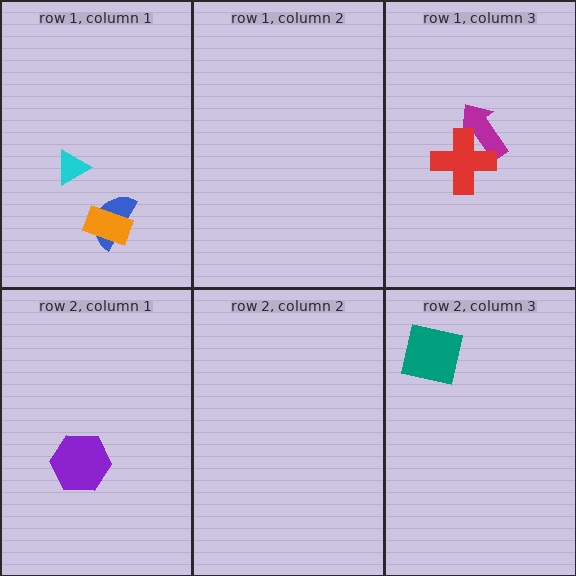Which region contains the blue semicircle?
The row 1, column 1 region.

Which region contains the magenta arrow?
The row 1, column 3 region.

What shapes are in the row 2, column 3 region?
The teal square.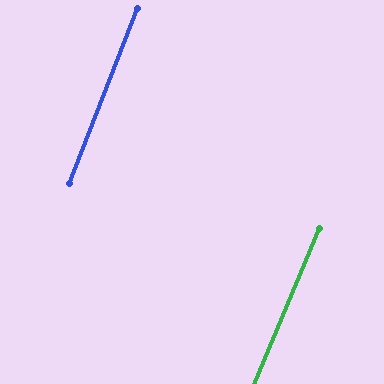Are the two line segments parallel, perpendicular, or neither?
Parallel — their directions differ by only 1.4°.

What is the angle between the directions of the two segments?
Approximately 1 degree.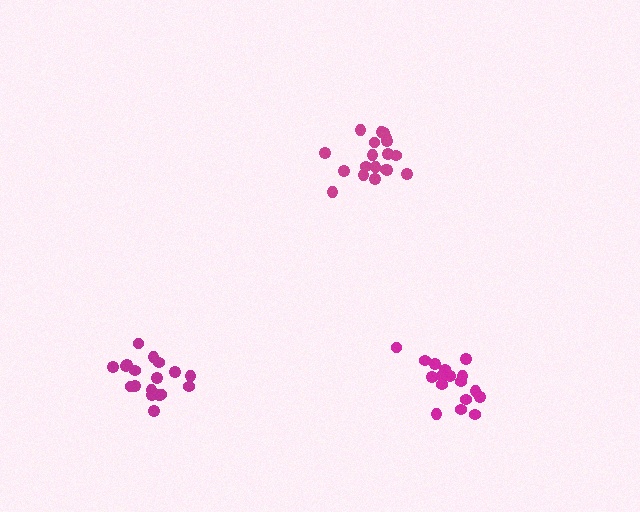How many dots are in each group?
Group 1: 19 dots, Group 2: 18 dots, Group 3: 17 dots (54 total).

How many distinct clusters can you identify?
There are 3 distinct clusters.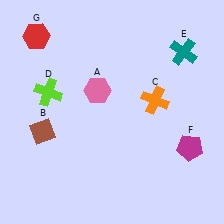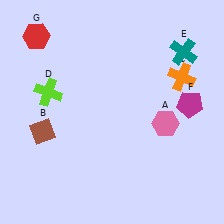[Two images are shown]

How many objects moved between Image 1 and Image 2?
3 objects moved between the two images.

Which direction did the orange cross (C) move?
The orange cross (C) moved right.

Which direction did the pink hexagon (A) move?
The pink hexagon (A) moved right.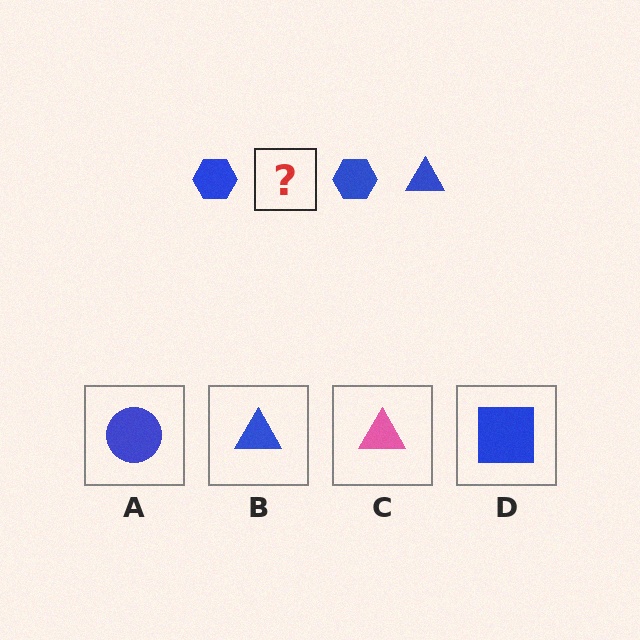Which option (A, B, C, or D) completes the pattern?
B.